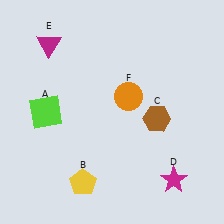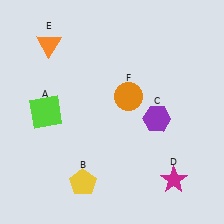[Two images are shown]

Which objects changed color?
C changed from brown to purple. E changed from magenta to orange.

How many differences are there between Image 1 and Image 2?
There are 2 differences between the two images.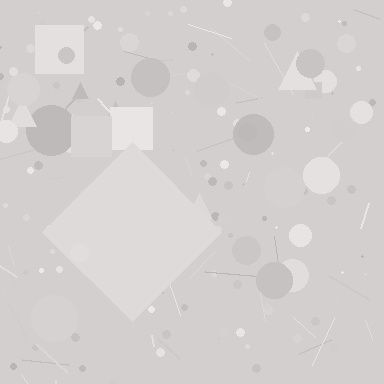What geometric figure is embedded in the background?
A diamond is embedded in the background.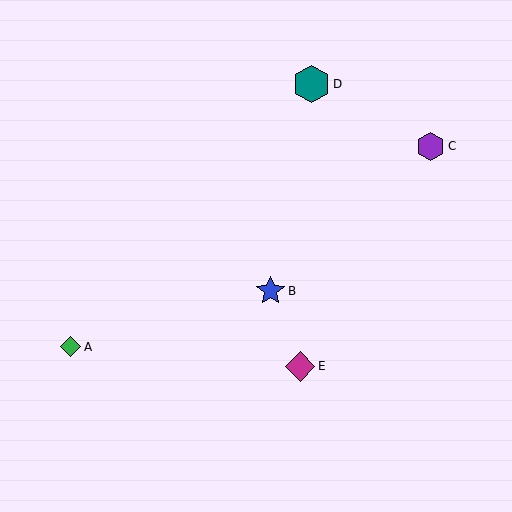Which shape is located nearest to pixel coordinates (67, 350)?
The green diamond (labeled A) at (71, 347) is nearest to that location.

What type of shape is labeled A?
Shape A is a green diamond.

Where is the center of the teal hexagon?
The center of the teal hexagon is at (312, 84).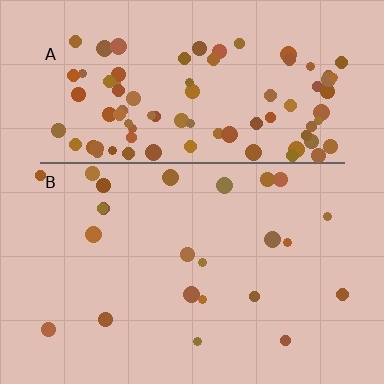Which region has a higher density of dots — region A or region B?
A (the top).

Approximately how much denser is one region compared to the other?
Approximately 3.9× — region A over region B.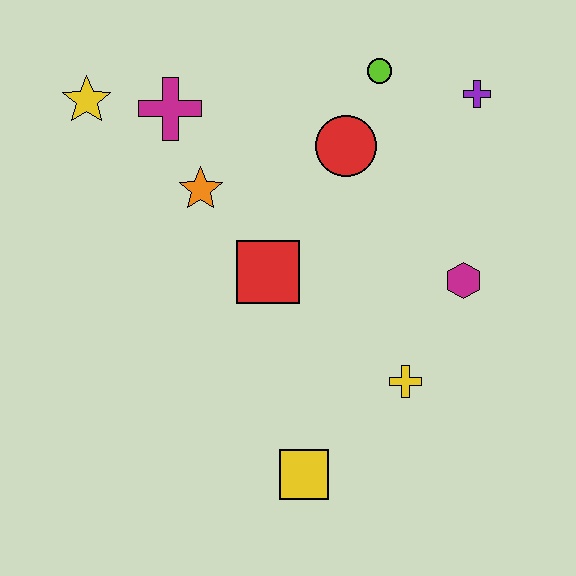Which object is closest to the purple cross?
The lime circle is closest to the purple cross.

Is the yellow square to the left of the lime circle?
Yes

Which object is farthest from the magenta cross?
The yellow square is farthest from the magenta cross.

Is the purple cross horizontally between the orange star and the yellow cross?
No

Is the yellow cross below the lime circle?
Yes